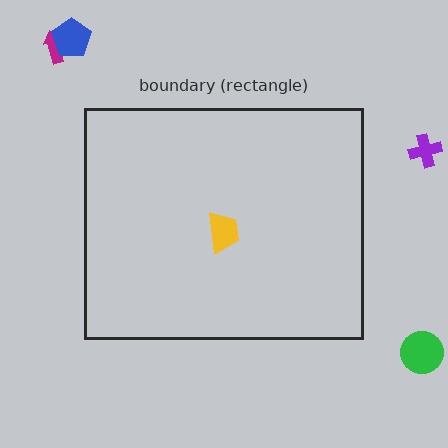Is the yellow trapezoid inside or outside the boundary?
Inside.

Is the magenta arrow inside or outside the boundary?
Outside.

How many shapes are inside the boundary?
1 inside, 4 outside.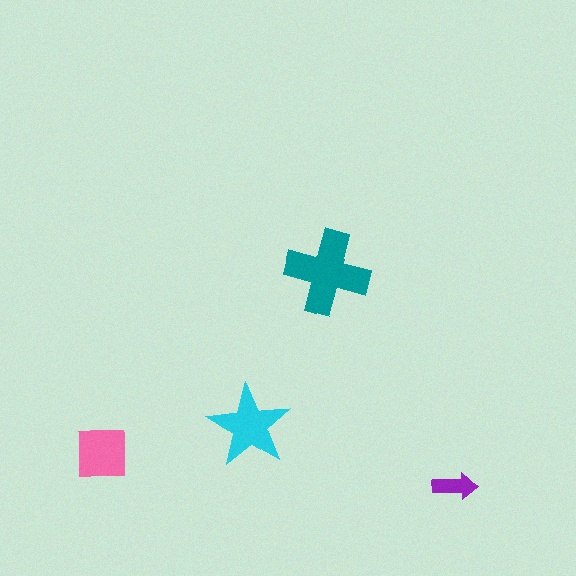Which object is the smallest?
The purple arrow.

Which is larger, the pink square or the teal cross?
The teal cross.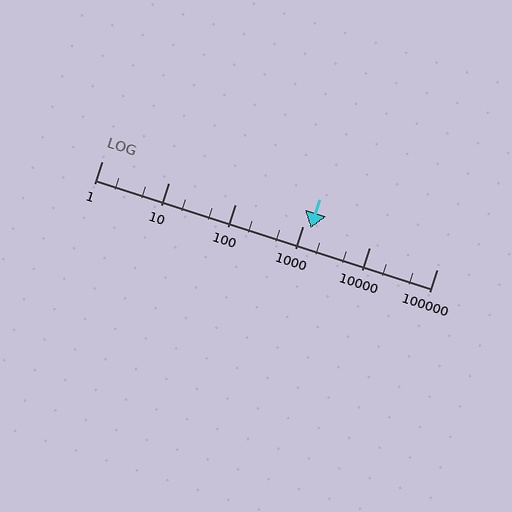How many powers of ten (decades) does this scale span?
The scale spans 5 decades, from 1 to 100000.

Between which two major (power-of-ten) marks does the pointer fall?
The pointer is between 1000 and 10000.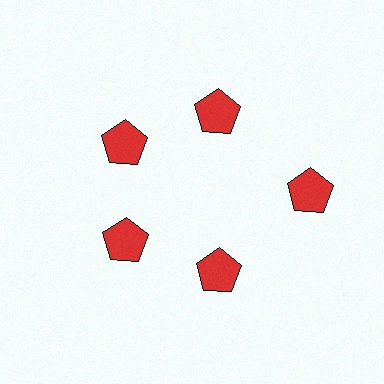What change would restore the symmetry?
The symmetry would be restored by moving it inward, back onto the ring so that all 5 pentagons sit at equal angles and equal distance from the center.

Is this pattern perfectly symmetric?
No. The 5 red pentagons are arranged in a ring, but one element near the 3 o'clock position is pushed outward from the center, breaking the 5-fold rotational symmetry.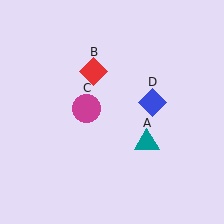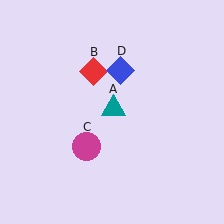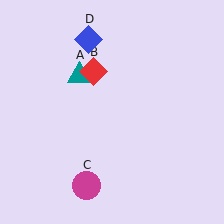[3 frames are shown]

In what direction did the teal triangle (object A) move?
The teal triangle (object A) moved up and to the left.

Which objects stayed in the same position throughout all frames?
Red diamond (object B) remained stationary.